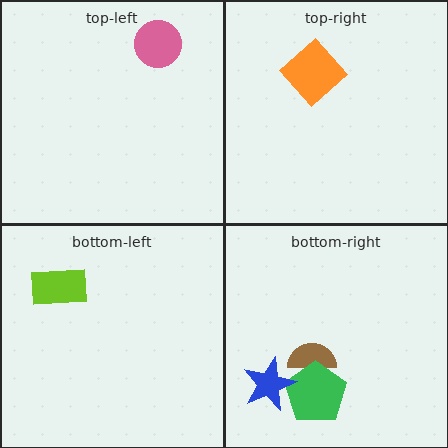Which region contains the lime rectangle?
The bottom-left region.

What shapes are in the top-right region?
The orange diamond.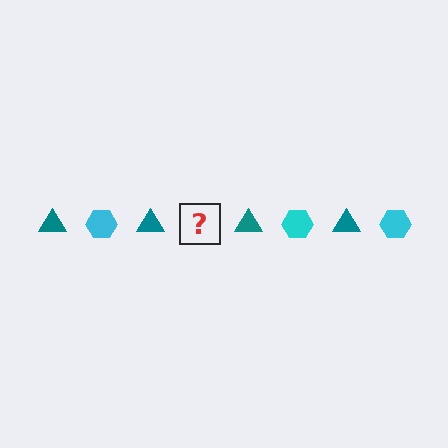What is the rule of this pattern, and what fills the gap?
The rule is that the pattern alternates between teal triangle and cyan hexagon. The gap should be filled with a cyan hexagon.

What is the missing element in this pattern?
The missing element is a cyan hexagon.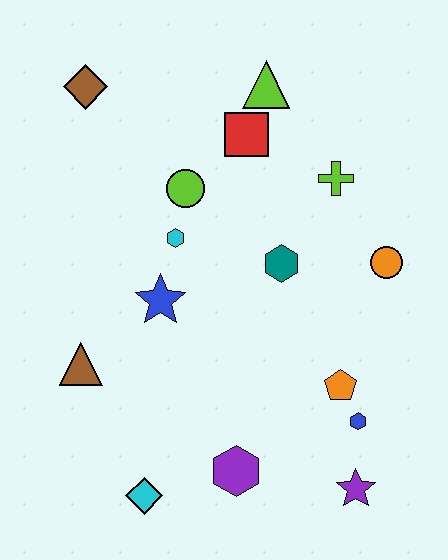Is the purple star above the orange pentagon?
No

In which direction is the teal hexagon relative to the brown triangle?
The teal hexagon is to the right of the brown triangle.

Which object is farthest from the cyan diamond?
The lime triangle is farthest from the cyan diamond.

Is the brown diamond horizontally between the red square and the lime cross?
No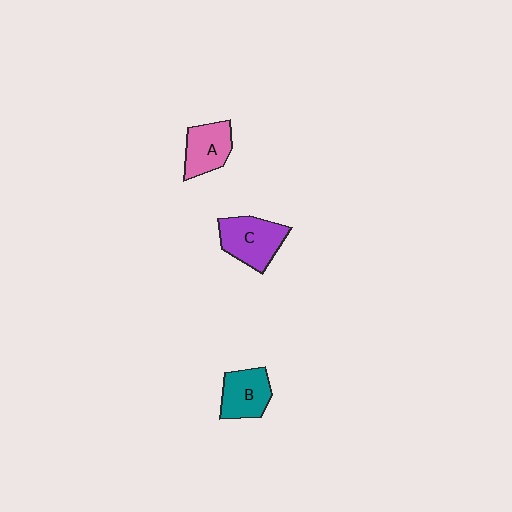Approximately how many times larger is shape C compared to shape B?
Approximately 1.2 times.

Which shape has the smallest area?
Shape A (pink).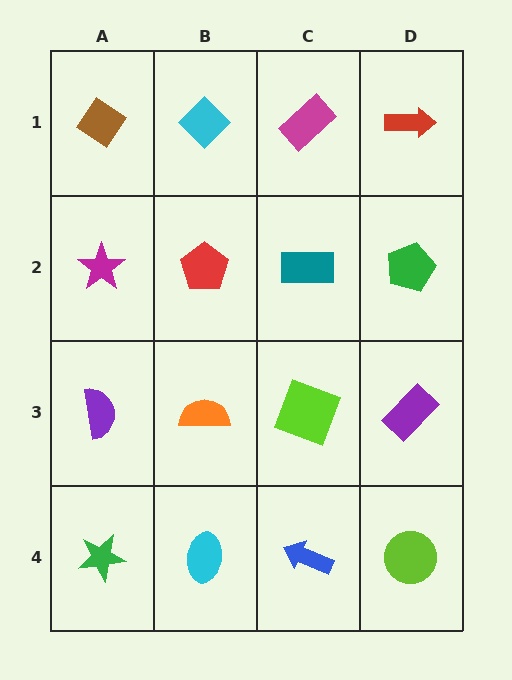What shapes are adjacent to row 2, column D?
A red arrow (row 1, column D), a purple rectangle (row 3, column D), a teal rectangle (row 2, column C).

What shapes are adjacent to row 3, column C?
A teal rectangle (row 2, column C), a blue arrow (row 4, column C), an orange semicircle (row 3, column B), a purple rectangle (row 3, column D).